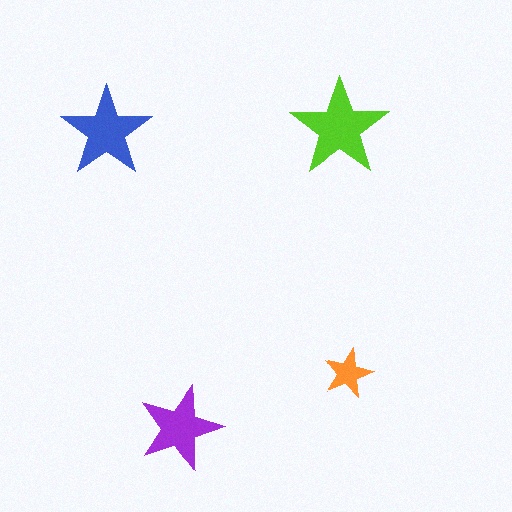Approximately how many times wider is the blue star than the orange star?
About 2 times wider.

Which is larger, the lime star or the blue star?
The lime one.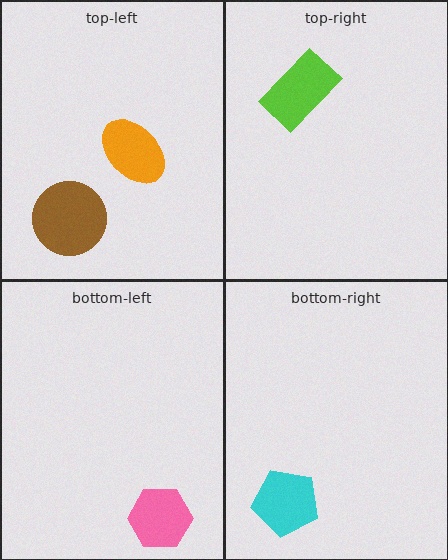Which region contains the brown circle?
The top-left region.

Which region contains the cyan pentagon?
The bottom-right region.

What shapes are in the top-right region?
The lime rectangle.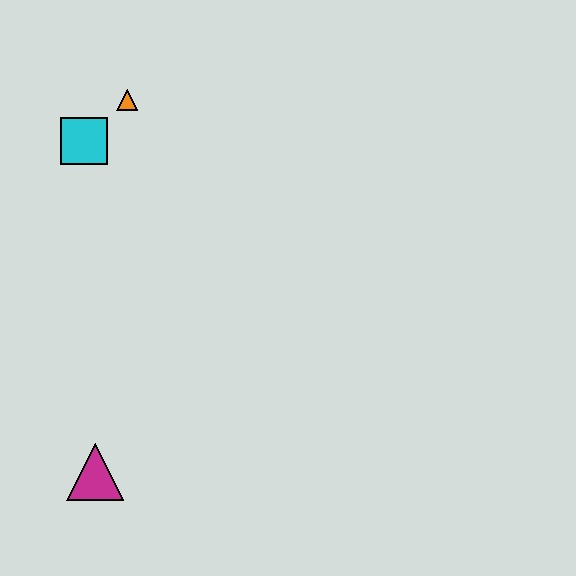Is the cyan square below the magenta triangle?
No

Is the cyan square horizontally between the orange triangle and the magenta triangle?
No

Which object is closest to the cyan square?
The orange triangle is closest to the cyan square.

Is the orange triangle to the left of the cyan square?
No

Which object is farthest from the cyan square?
The magenta triangle is farthest from the cyan square.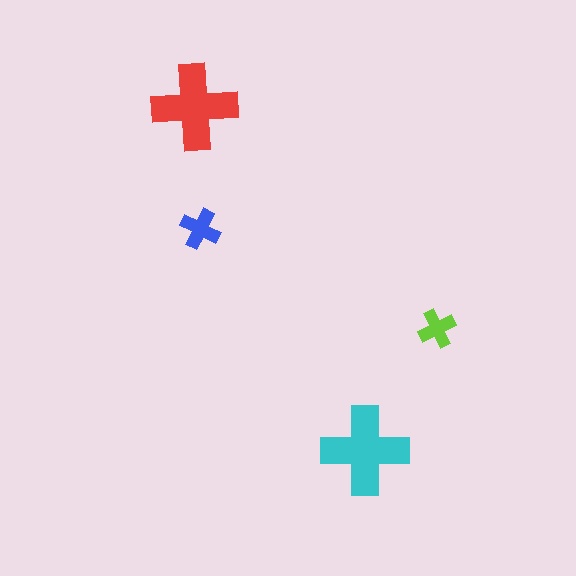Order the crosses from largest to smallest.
the cyan one, the red one, the blue one, the lime one.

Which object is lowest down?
The cyan cross is bottommost.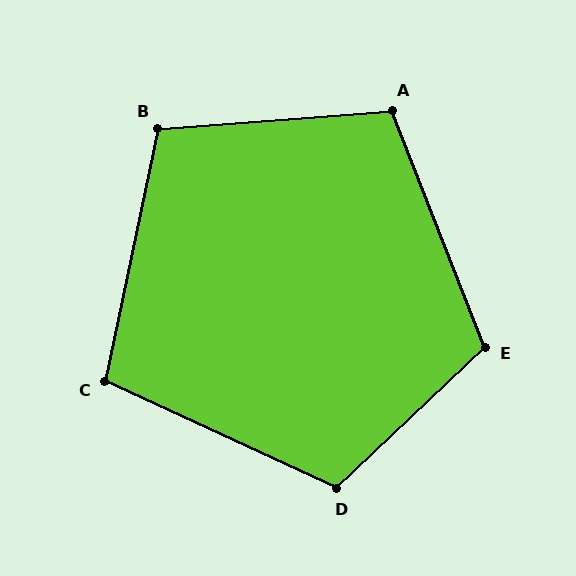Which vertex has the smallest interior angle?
C, at approximately 103 degrees.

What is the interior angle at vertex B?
Approximately 106 degrees (obtuse).